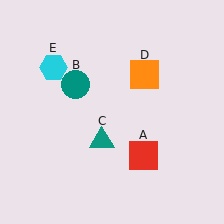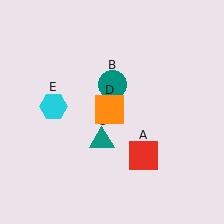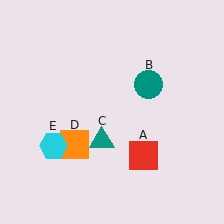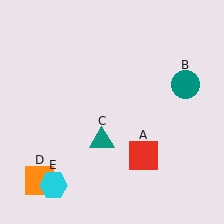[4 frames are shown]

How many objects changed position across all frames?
3 objects changed position: teal circle (object B), orange square (object D), cyan hexagon (object E).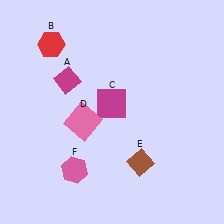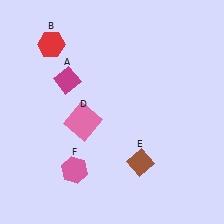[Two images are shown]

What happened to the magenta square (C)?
The magenta square (C) was removed in Image 2. It was in the top-left area of Image 1.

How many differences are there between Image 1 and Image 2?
There is 1 difference between the two images.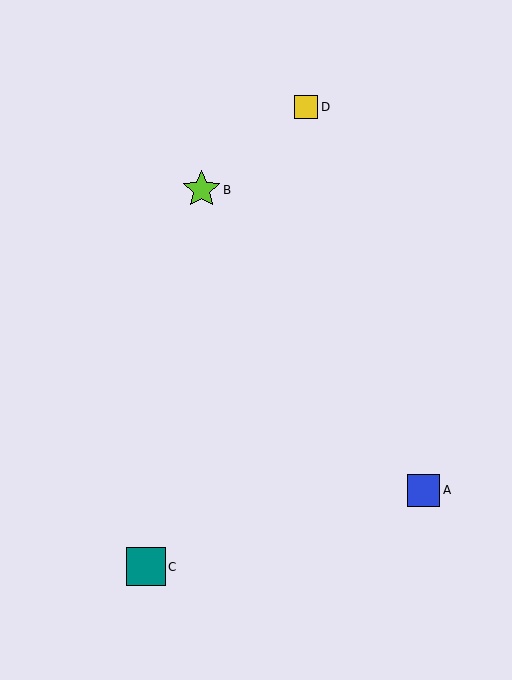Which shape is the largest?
The teal square (labeled C) is the largest.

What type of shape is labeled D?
Shape D is a yellow square.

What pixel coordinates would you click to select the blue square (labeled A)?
Click at (423, 490) to select the blue square A.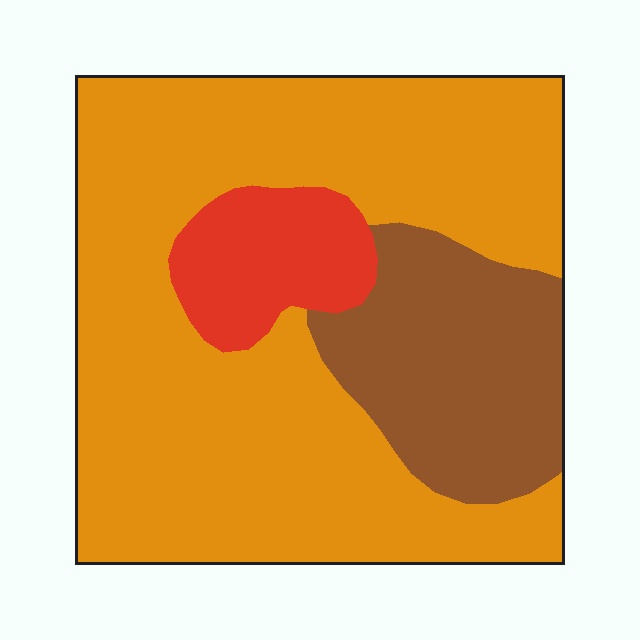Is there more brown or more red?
Brown.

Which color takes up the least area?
Red, at roughly 10%.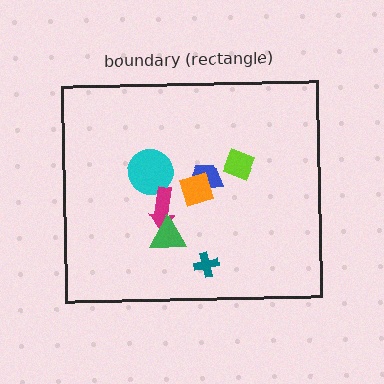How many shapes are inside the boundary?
7 inside, 0 outside.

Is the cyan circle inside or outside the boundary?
Inside.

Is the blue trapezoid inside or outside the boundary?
Inside.